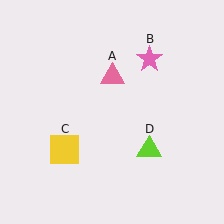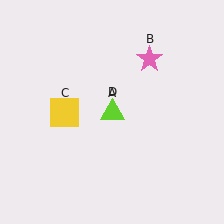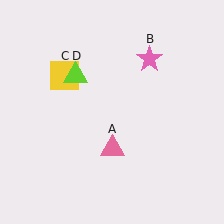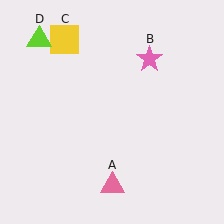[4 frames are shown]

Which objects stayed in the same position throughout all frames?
Pink star (object B) remained stationary.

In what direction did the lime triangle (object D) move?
The lime triangle (object D) moved up and to the left.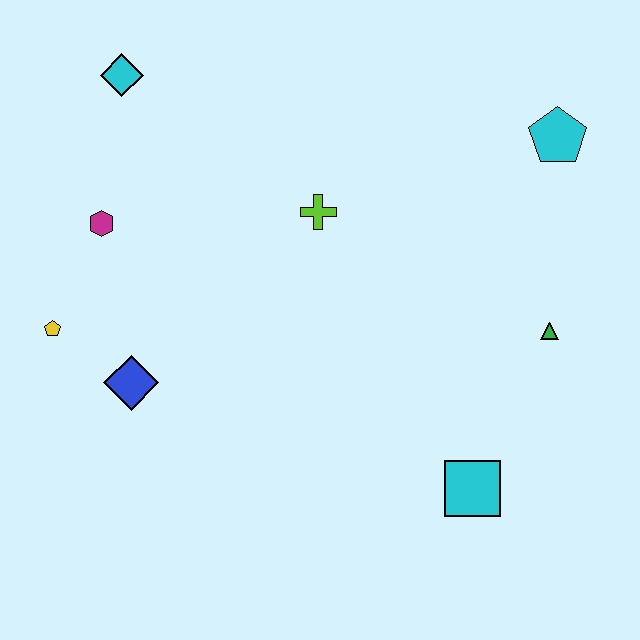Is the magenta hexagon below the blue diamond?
No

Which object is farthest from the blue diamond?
The cyan pentagon is farthest from the blue diamond.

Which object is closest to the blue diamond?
The yellow pentagon is closest to the blue diamond.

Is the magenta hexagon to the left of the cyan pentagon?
Yes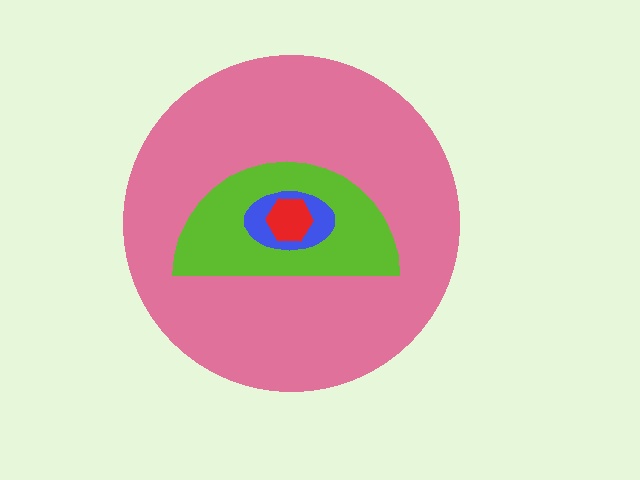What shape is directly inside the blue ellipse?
The red hexagon.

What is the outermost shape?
The pink circle.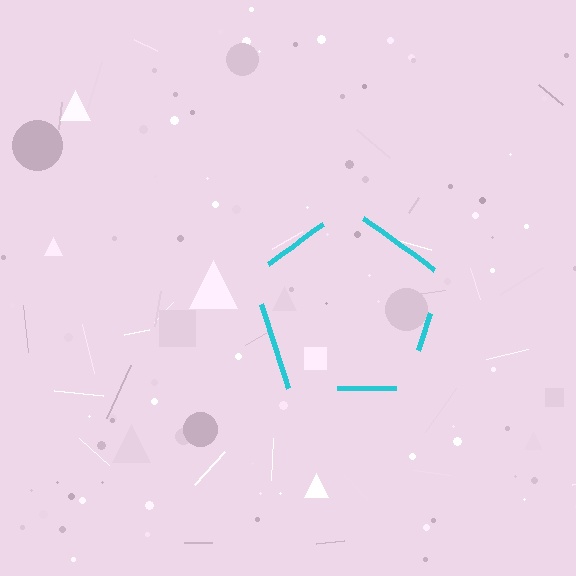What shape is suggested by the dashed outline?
The dashed outline suggests a pentagon.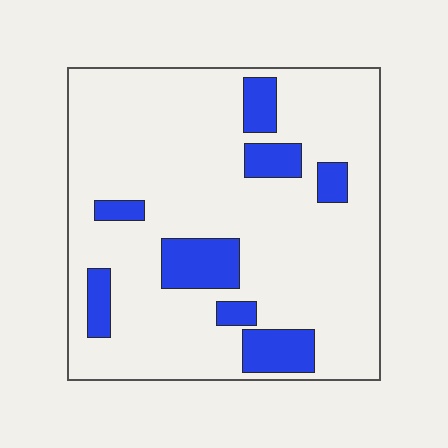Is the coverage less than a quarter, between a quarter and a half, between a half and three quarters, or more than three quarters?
Less than a quarter.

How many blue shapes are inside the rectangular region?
8.